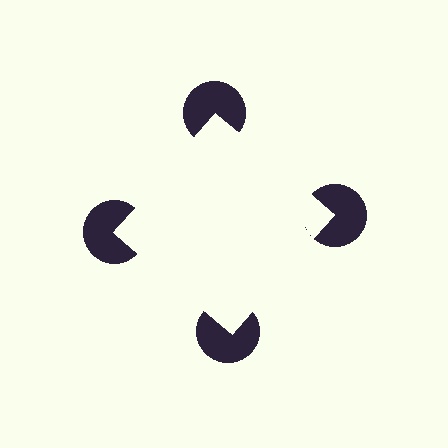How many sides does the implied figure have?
4 sides.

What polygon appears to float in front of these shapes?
An illusory square — its edges are inferred from the aligned wedge cuts in the pac-man discs, not physically drawn.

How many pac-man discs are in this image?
There are 4 — one at each vertex of the illusory square.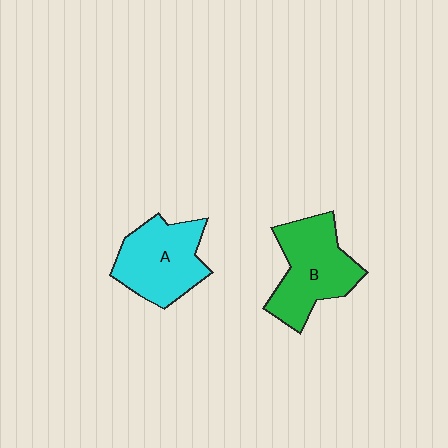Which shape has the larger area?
Shape B (green).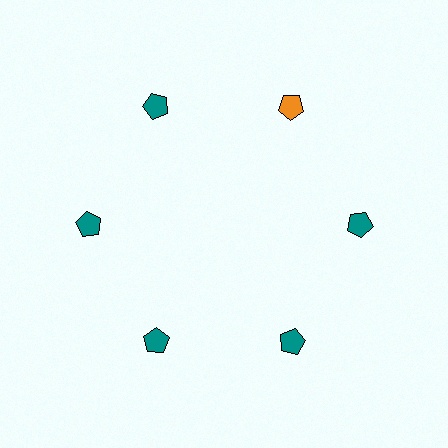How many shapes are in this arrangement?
There are 6 shapes arranged in a ring pattern.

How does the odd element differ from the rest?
It has a different color: orange instead of teal.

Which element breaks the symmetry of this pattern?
The orange pentagon at roughly the 1 o'clock position breaks the symmetry. All other shapes are teal pentagons.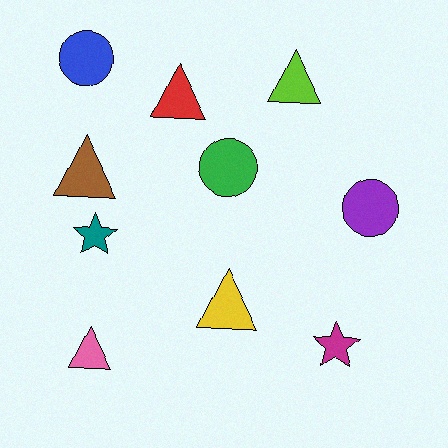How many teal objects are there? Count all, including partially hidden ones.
There is 1 teal object.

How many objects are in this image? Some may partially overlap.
There are 10 objects.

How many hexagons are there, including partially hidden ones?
There are no hexagons.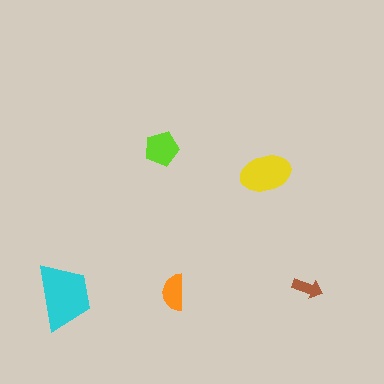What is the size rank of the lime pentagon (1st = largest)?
3rd.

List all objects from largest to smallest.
The cyan trapezoid, the yellow ellipse, the lime pentagon, the orange semicircle, the brown arrow.